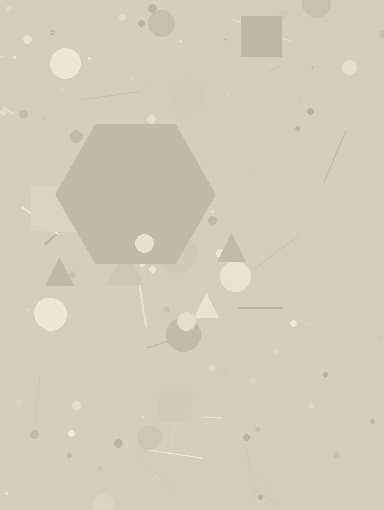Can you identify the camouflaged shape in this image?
The camouflaged shape is a hexagon.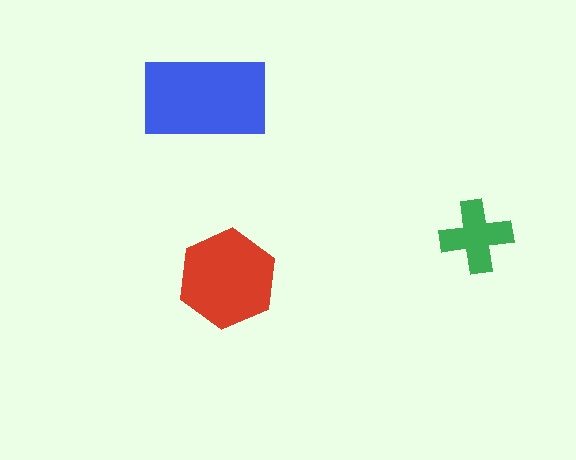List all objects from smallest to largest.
The green cross, the red hexagon, the blue rectangle.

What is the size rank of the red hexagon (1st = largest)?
2nd.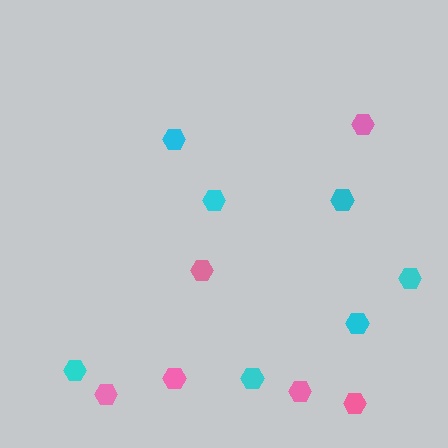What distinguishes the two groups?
There are 2 groups: one group of cyan hexagons (7) and one group of pink hexagons (6).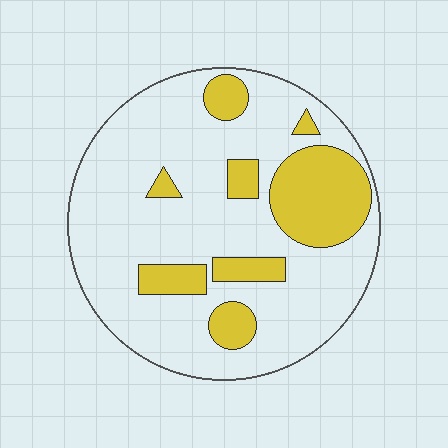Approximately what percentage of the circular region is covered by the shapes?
Approximately 25%.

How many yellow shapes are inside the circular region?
8.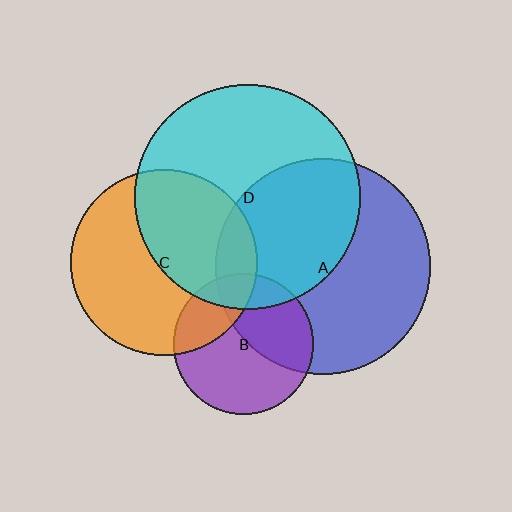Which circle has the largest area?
Circle D (cyan).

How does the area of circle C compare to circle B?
Approximately 1.8 times.